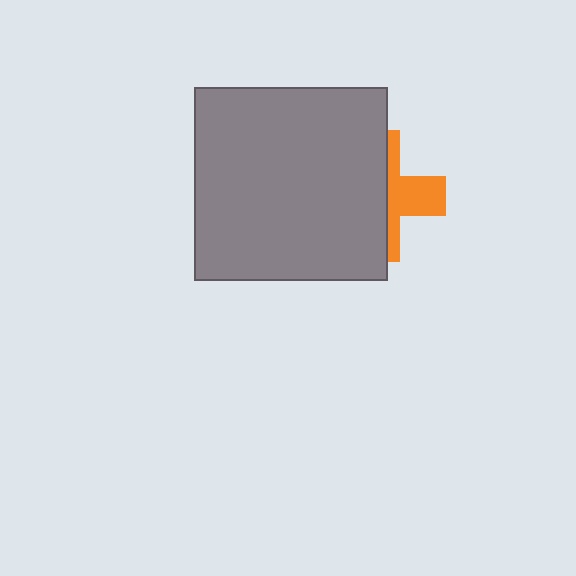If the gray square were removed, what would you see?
You would see the complete orange cross.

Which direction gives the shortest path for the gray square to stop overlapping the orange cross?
Moving left gives the shortest separation.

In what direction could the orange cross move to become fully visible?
The orange cross could move right. That would shift it out from behind the gray square entirely.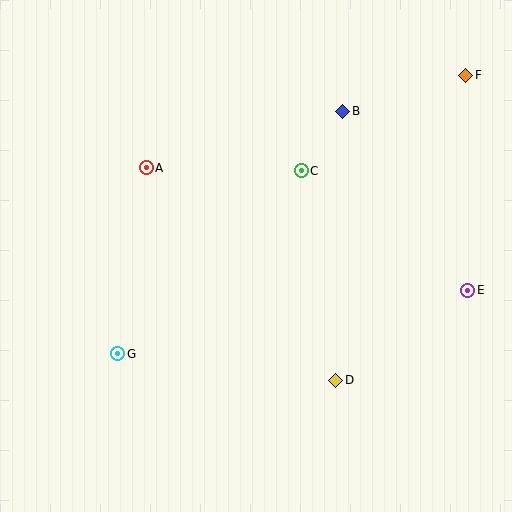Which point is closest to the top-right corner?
Point F is closest to the top-right corner.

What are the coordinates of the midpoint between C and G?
The midpoint between C and G is at (209, 262).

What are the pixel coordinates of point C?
Point C is at (301, 171).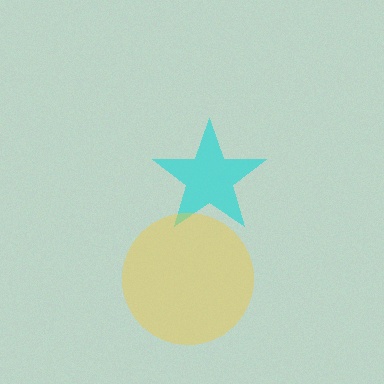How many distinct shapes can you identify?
There are 2 distinct shapes: a cyan star, a yellow circle.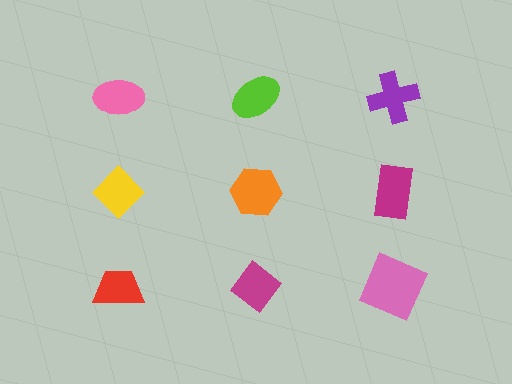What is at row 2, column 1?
A yellow diamond.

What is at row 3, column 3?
A pink square.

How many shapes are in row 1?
3 shapes.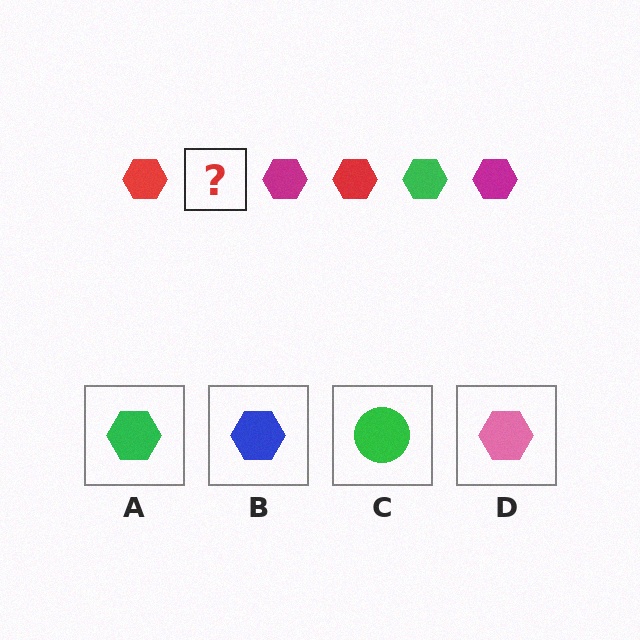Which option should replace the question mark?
Option A.